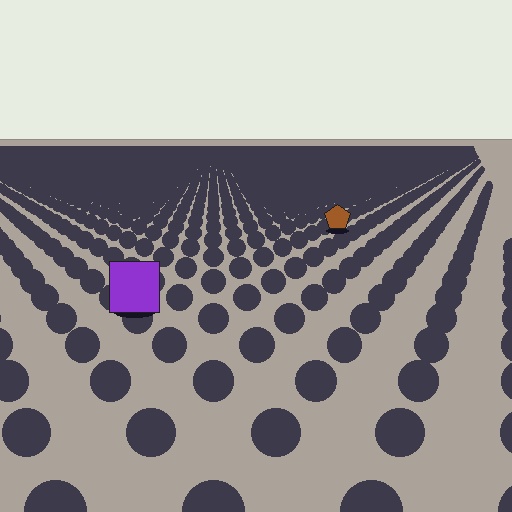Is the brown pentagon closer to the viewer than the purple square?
No. The purple square is closer — you can tell from the texture gradient: the ground texture is coarser near it.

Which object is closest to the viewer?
The purple square is closest. The texture marks near it are larger and more spread out.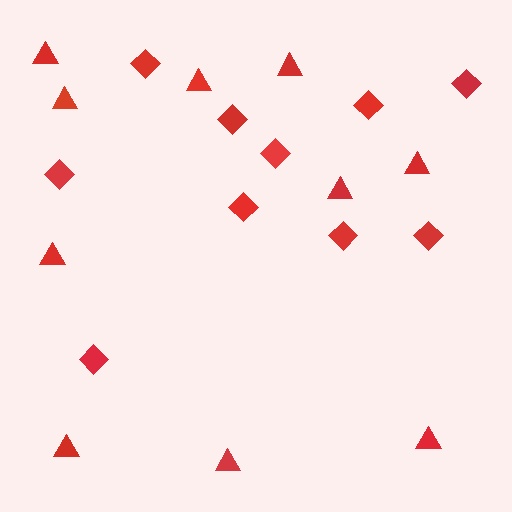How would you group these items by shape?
There are 2 groups: one group of triangles (10) and one group of diamonds (10).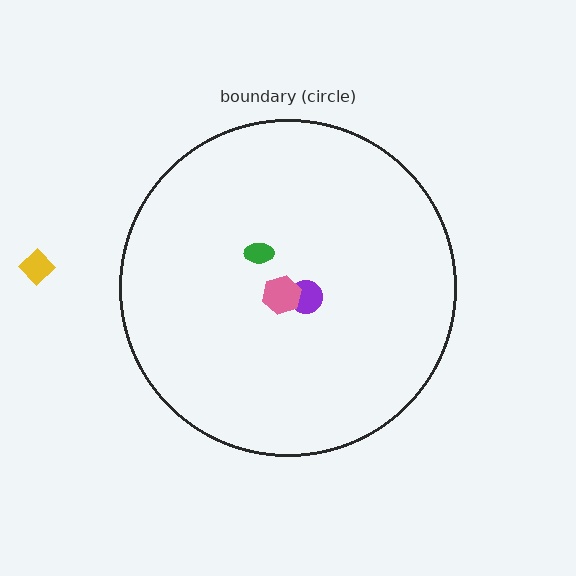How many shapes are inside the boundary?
3 inside, 1 outside.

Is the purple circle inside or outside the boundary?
Inside.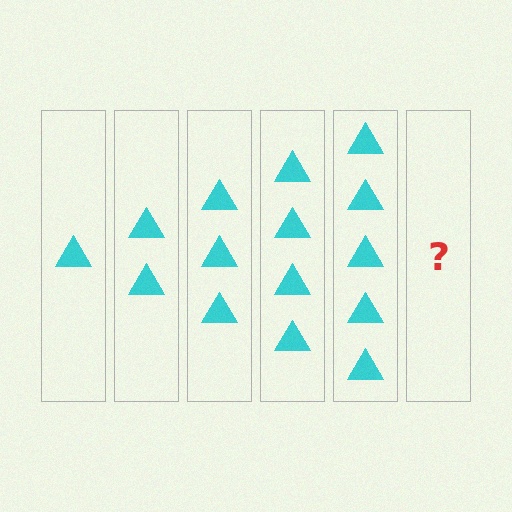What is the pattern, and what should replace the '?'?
The pattern is that each step adds one more triangle. The '?' should be 6 triangles.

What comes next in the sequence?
The next element should be 6 triangles.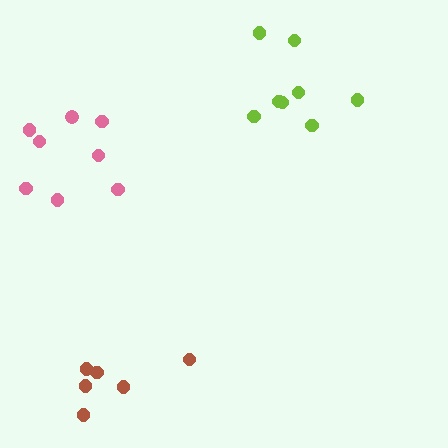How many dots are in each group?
Group 1: 8 dots, Group 2: 6 dots, Group 3: 8 dots (22 total).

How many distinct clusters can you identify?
There are 3 distinct clusters.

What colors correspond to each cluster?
The clusters are colored: pink, brown, lime.